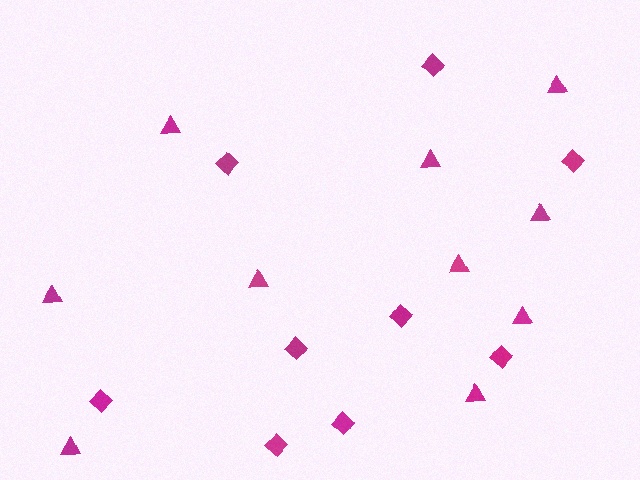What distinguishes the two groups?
There are 2 groups: one group of triangles (10) and one group of diamonds (9).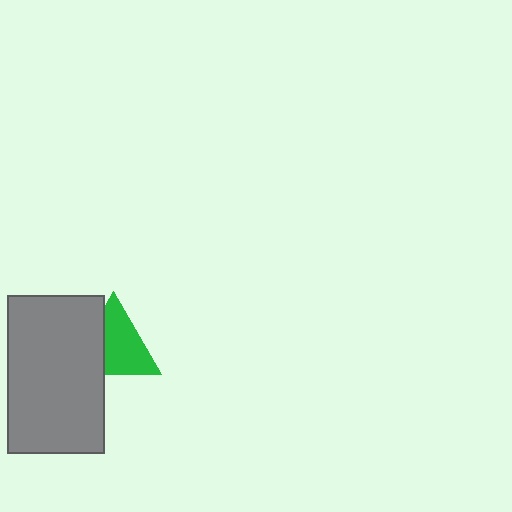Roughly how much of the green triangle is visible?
Most of it is visible (roughly 66%).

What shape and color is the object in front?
The object in front is a gray rectangle.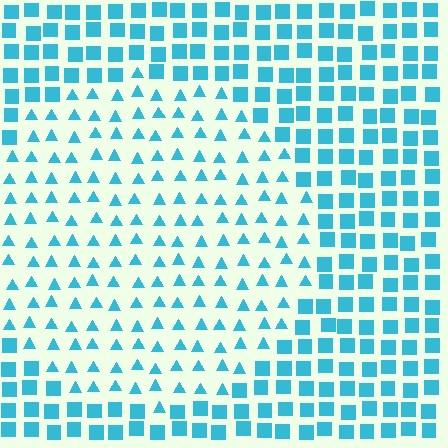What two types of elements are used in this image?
The image uses triangles inside the circle region and squares outside it.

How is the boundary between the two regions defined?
The boundary is defined by a change in element shape: triangles inside vs. squares outside. All elements share the same color and spacing.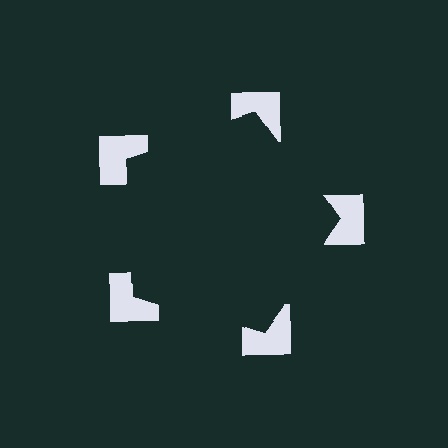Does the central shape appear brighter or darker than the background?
It typically appears slightly darker than the background, even though no actual brightness change is drawn.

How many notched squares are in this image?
There are 5 — one at each vertex of the illusory pentagon.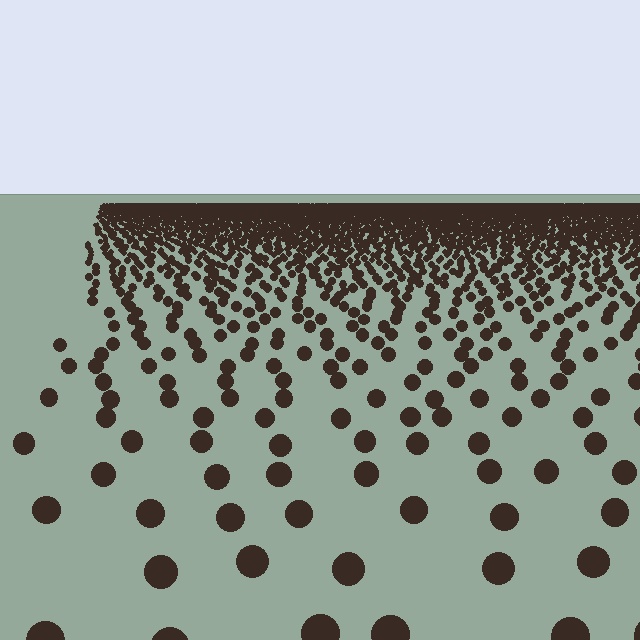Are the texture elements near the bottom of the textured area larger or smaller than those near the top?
Larger. Near the bottom, elements are closer to the viewer and appear at a bigger on-screen size.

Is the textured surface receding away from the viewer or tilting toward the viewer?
The surface is receding away from the viewer. Texture elements get smaller and denser toward the top.